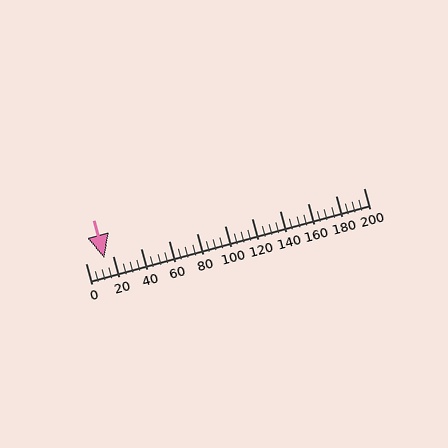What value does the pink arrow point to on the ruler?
The pink arrow points to approximately 13.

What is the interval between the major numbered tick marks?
The major tick marks are spaced 20 units apart.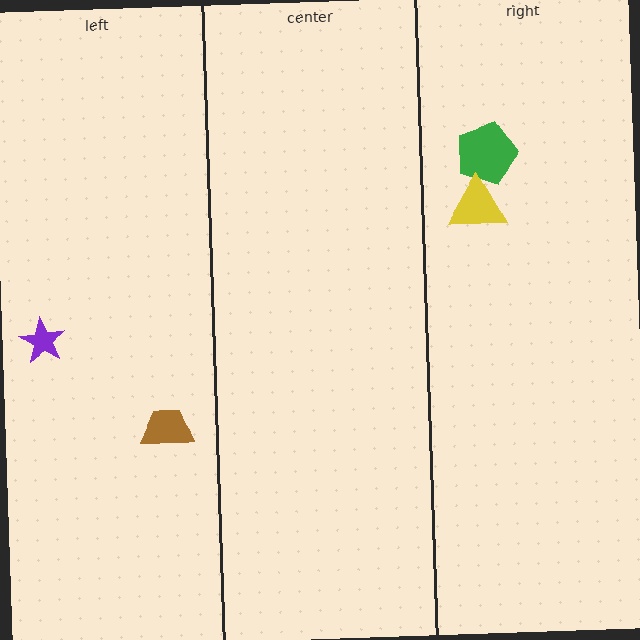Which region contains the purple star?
The left region.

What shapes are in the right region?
The green pentagon, the yellow triangle.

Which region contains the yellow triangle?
The right region.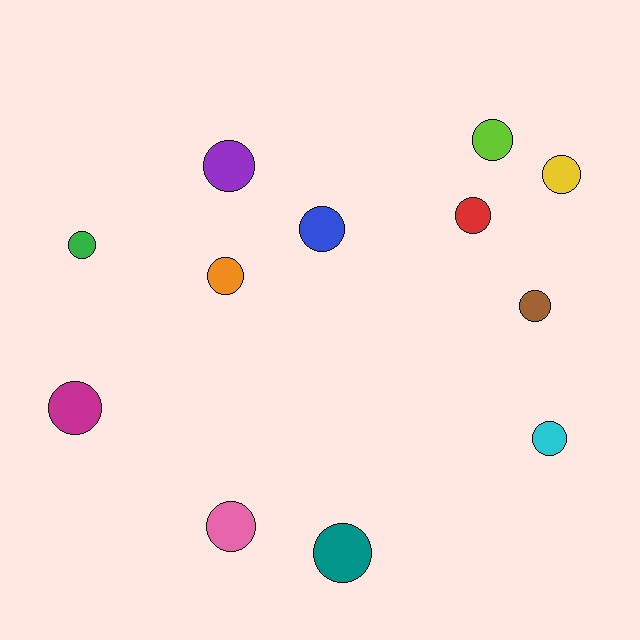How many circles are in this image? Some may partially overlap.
There are 12 circles.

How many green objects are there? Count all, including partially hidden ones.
There is 1 green object.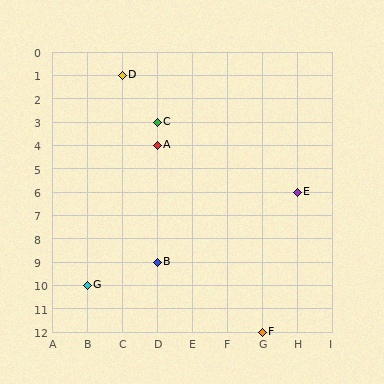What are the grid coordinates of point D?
Point D is at grid coordinates (C, 1).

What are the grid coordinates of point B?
Point B is at grid coordinates (D, 9).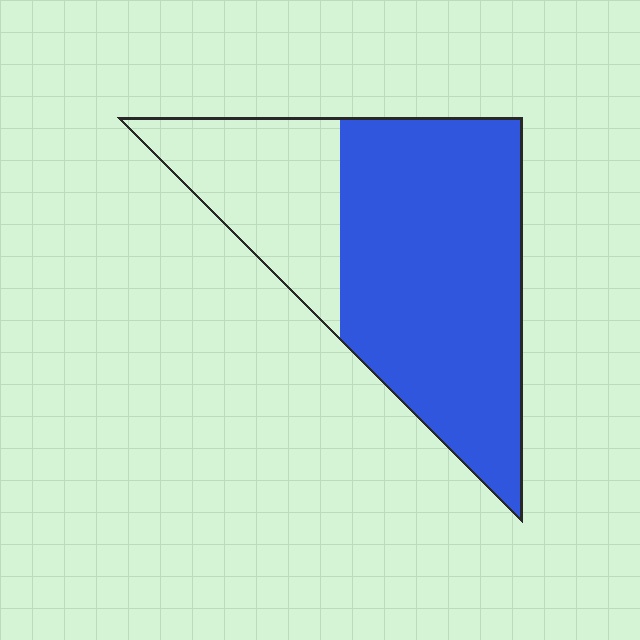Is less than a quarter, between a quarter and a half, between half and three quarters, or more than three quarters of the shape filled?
Between half and three quarters.